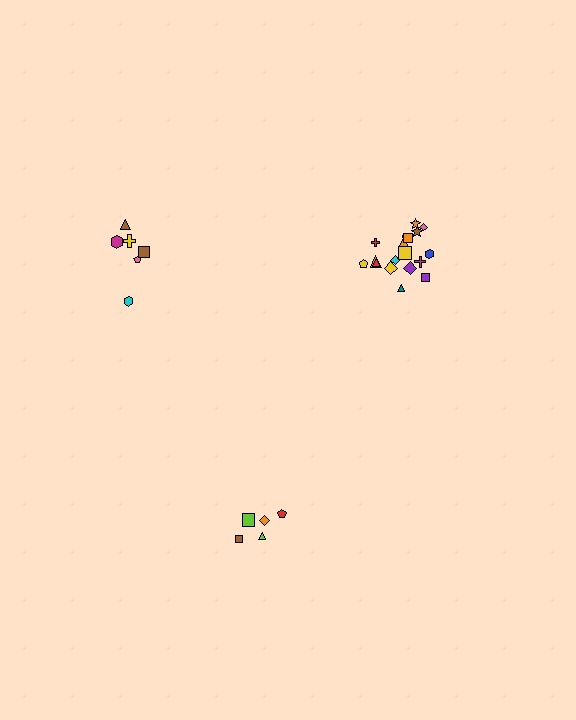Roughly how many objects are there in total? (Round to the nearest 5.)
Roughly 30 objects in total.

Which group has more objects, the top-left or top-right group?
The top-right group.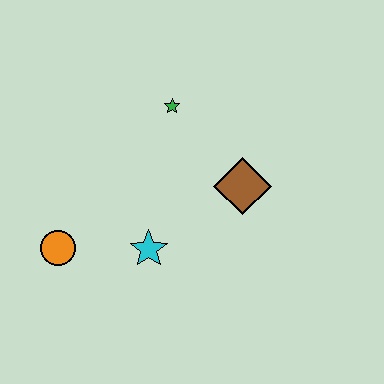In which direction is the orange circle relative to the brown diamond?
The orange circle is to the left of the brown diamond.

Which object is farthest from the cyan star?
The green star is farthest from the cyan star.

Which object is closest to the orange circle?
The cyan star is closest to the orange circle.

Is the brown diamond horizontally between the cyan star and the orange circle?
No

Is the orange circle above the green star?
No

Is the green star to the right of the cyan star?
Yes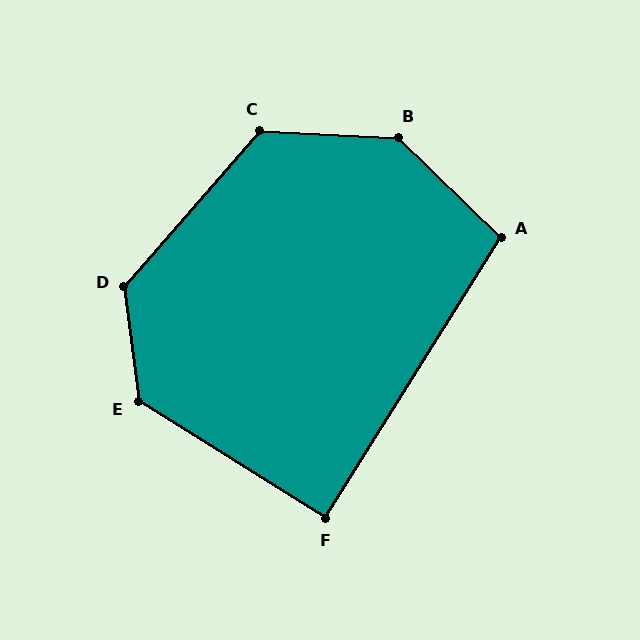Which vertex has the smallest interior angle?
F, at approximately 90 degrees.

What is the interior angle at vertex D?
Approximately 132 degrees (obtuse).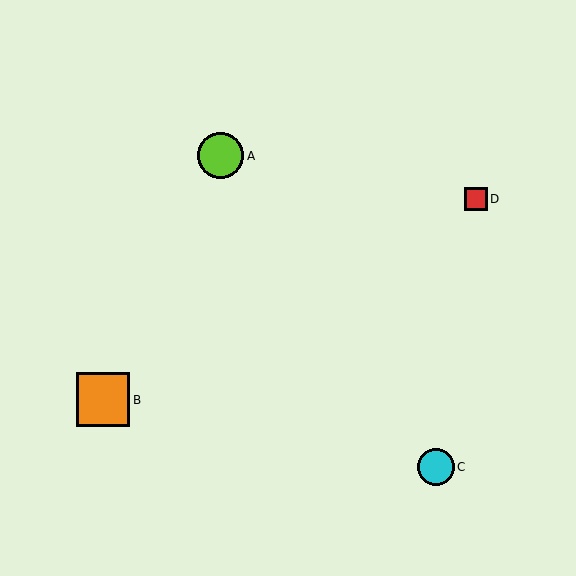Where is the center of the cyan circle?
The center of the cyan circle is at (436, 467).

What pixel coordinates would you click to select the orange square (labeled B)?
Click at (103, 400) to select the orange square B.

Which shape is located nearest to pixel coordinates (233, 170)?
The lime circle (labeled A) at (221, 156) is nearest to that location.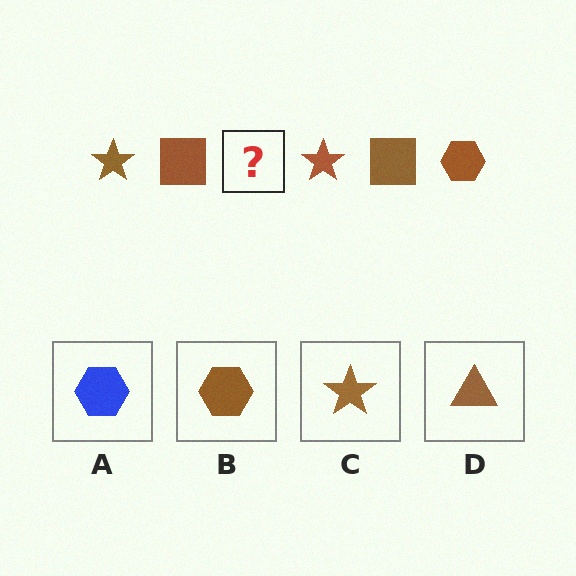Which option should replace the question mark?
Option B.